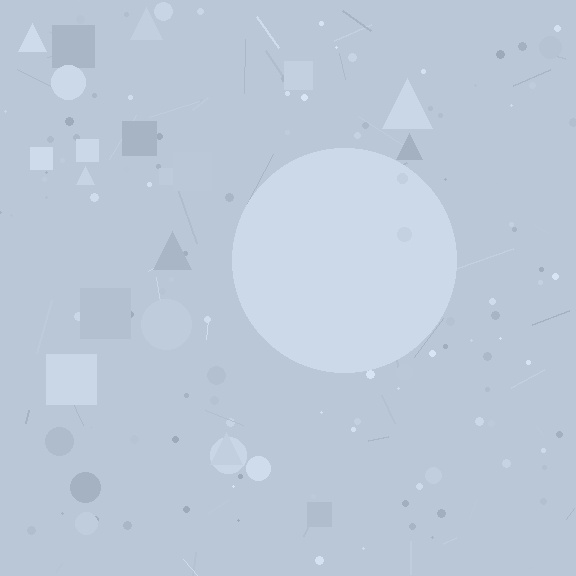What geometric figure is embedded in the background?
A circle is embedded in the background.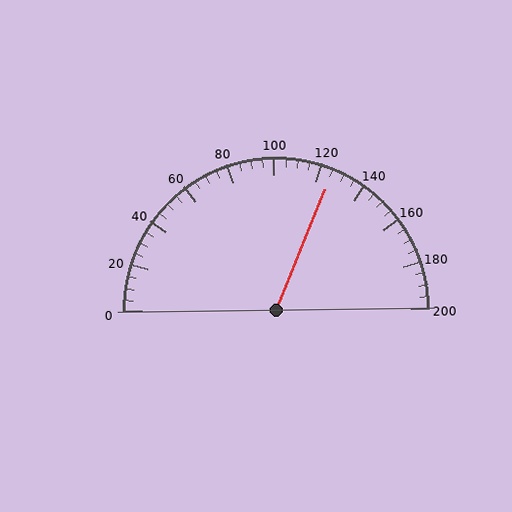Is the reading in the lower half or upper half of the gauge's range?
The reading is in the upper half of the range (0 to 200).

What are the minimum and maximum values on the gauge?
The gauge ranges from 0 to 200.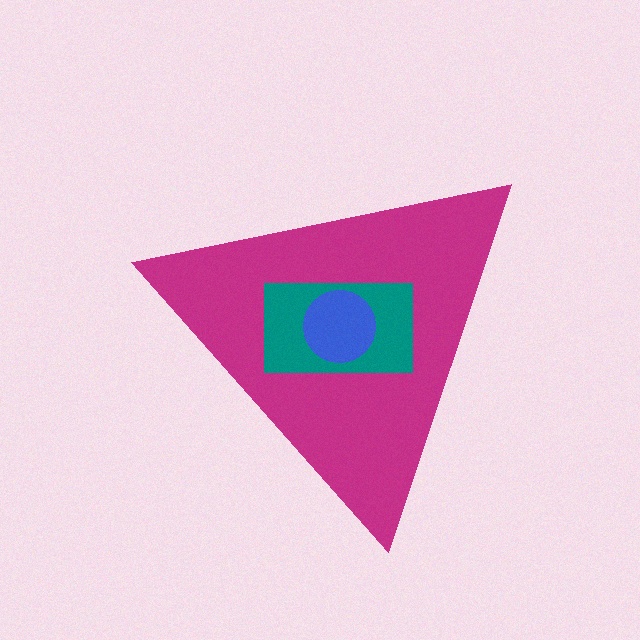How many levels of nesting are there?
3.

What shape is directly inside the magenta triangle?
The teal rectangle.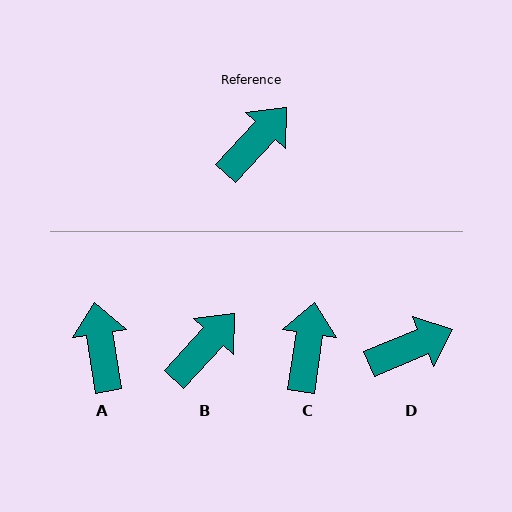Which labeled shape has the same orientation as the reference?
B.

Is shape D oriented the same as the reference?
No, it is off by about 25 degrees.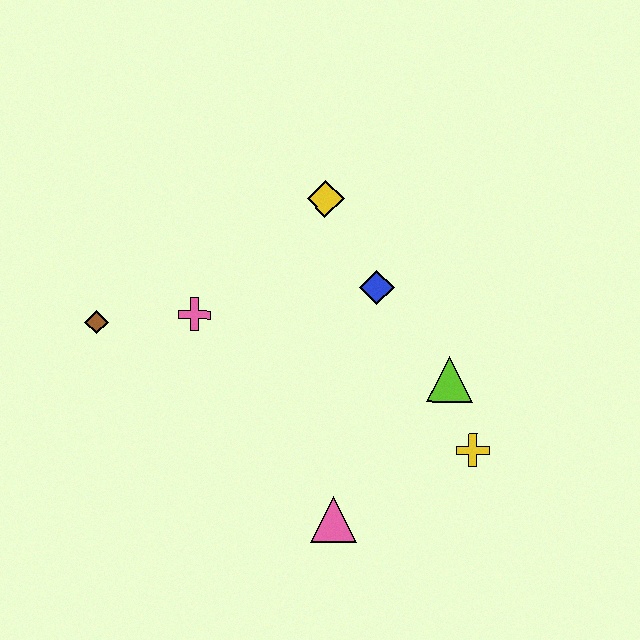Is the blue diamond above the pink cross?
Yes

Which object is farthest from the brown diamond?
The yellow cross is farthest from the brown diamond.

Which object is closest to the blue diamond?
The yellow diamond is closest to the blue diamond.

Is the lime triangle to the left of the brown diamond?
No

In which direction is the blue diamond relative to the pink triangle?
The blue diamond is above the pink triangle.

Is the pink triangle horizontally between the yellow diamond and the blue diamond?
Yes